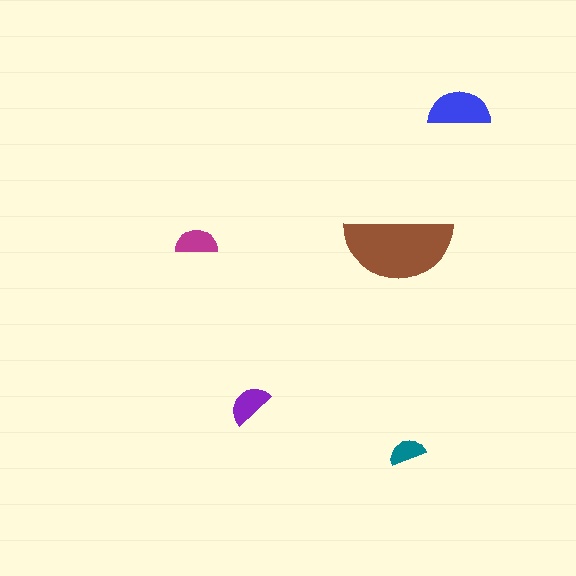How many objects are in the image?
There are 5 objects in the image.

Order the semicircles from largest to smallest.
the brown one, the blue one, the purple one, the magenta one, the teal one.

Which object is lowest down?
The teal semicircle is bottommost.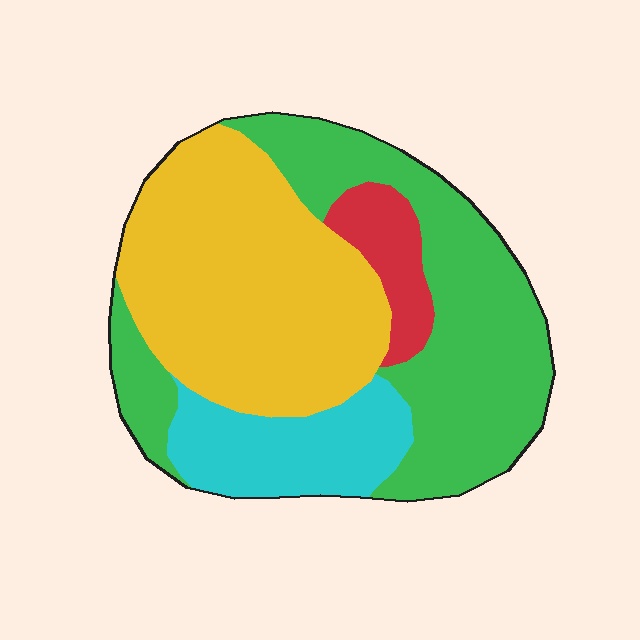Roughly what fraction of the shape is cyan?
Cyan takes up less than a quarter of the shape.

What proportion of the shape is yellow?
Yellow covers roughly 40% of the shape.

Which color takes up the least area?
Red, at roughly 5%.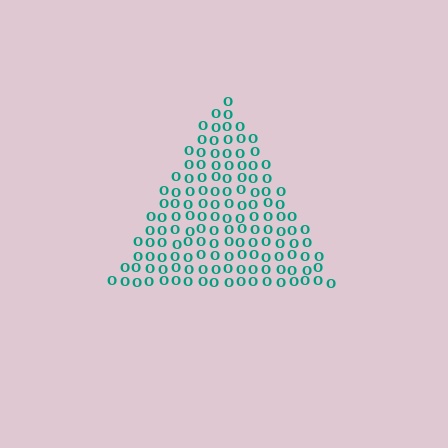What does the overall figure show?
The overall figure shows a triangle.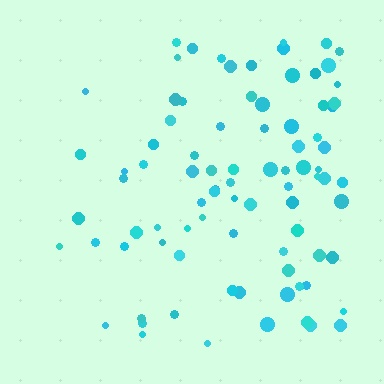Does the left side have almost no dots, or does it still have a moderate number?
Still a moderate number, just noticeably fewer than the right.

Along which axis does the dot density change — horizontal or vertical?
Horizontal.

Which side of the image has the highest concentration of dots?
The right.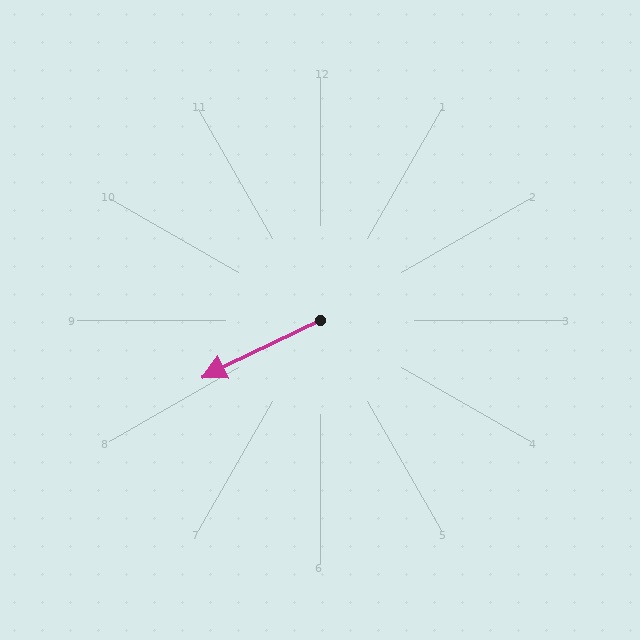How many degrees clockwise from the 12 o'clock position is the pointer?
Approximately 244 degrees.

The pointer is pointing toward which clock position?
Roughly 8 o'clock.